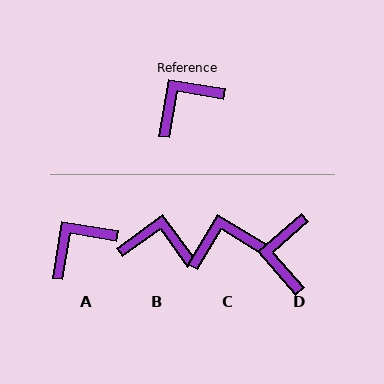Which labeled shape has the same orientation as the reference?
A.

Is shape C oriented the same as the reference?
No, it is off by about 21 degrees.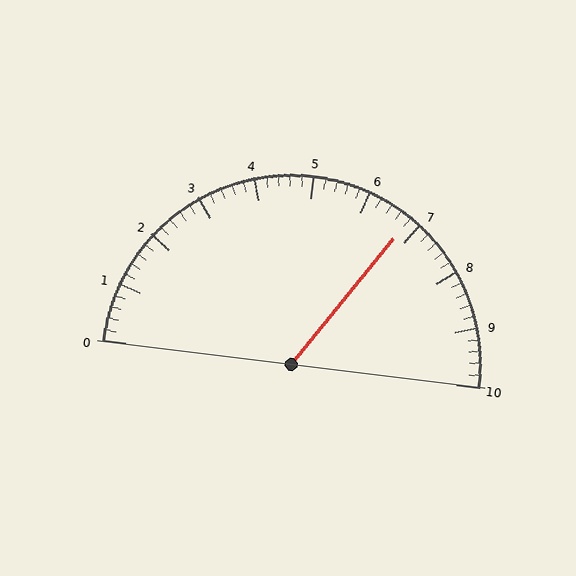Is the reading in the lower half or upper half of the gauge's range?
The reading is in the upper half of the range (0 to 10).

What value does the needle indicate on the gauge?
The needle indicates approximately 6.8.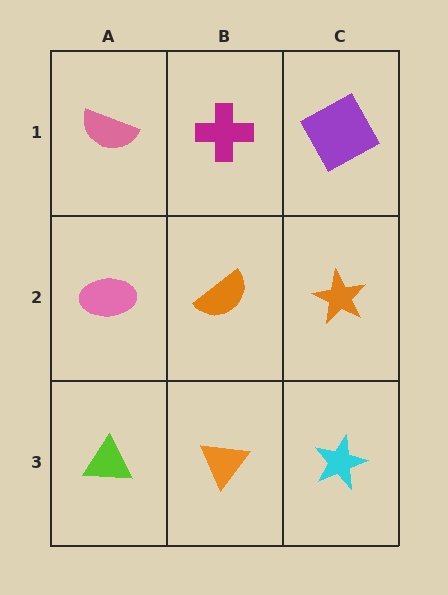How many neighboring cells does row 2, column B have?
4.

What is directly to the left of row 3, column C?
An orange triangle.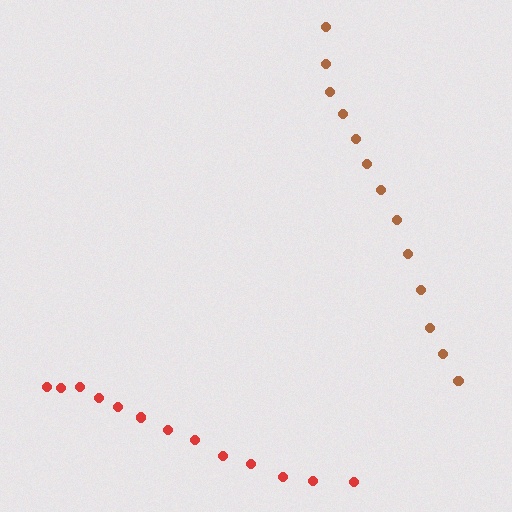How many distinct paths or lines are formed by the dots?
There are 2 distinct paths.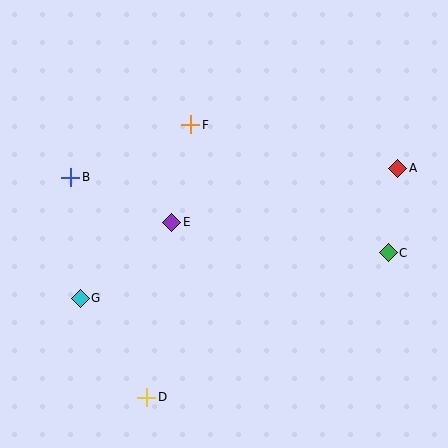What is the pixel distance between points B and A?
The distance between B and A is 327 pixels.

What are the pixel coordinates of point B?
Point B is at (71, 177).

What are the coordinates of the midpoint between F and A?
The midpoint between F and A is at (294, 147).